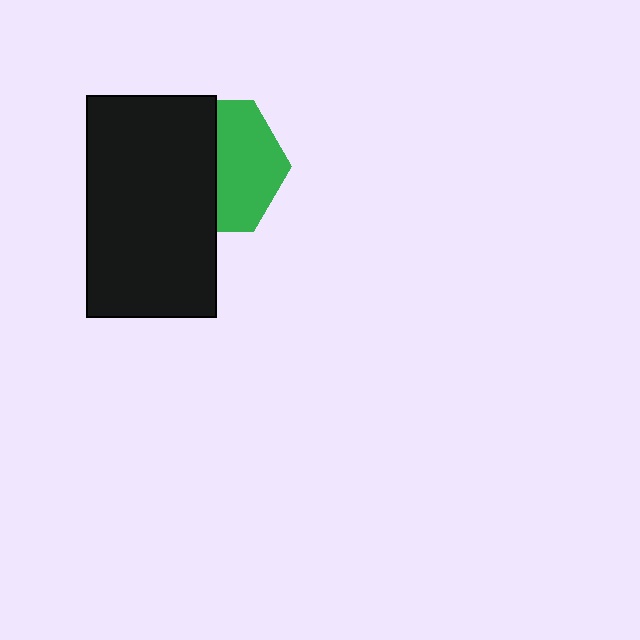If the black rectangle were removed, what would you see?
You would see the complete green hexagon.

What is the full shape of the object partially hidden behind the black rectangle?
The partially hidden object is a green hexagon.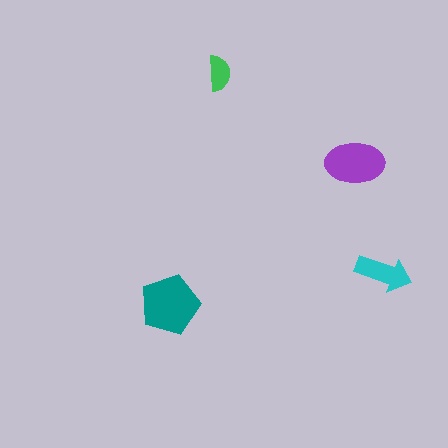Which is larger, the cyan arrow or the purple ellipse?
The purple ellipse.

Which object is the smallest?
The green semicircle.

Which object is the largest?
The teal pentagon.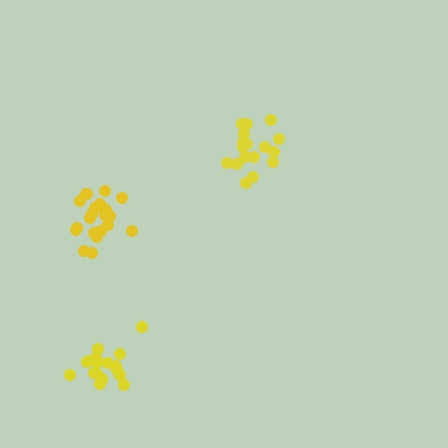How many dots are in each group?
Group 1: 17 dots, Group 2: 21 dots, Group 3: 17 dots (55 total).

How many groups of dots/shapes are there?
There are 3 groups.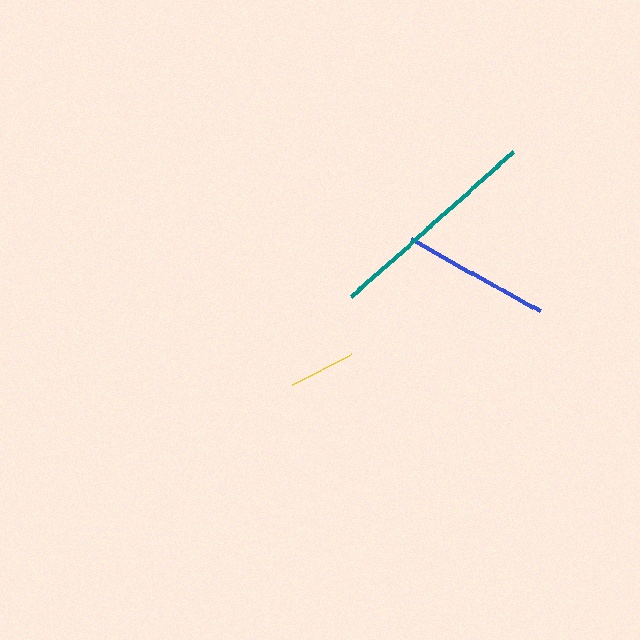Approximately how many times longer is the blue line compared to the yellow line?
The blue line is approximately 2.2 times the length of the yellow line.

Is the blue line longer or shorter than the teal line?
The teal line is longer than the blue line.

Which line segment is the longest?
The teal line is the longest at approximately 219 pixels.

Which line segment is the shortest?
The yellow line is the shortest at approximately 66 pixels.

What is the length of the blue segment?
The blue segment is approximately 148 pixels long.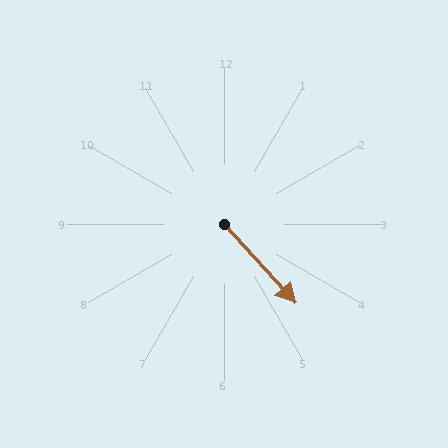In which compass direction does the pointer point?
Southeast.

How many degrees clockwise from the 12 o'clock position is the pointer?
Approximately 138 degrees.